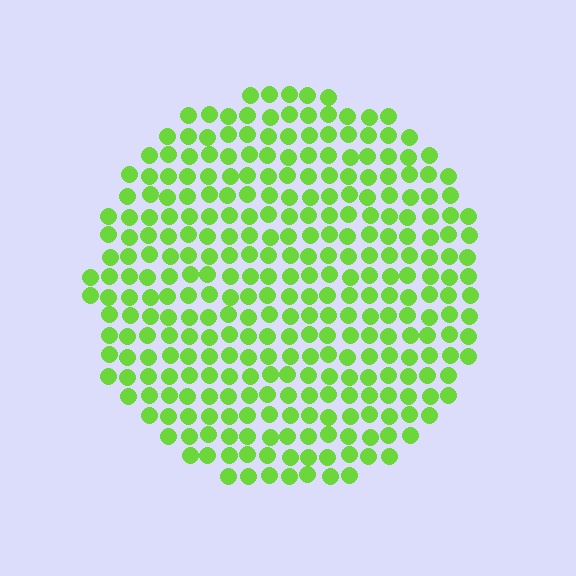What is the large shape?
The large shape is a circle.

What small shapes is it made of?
It is made of small circles.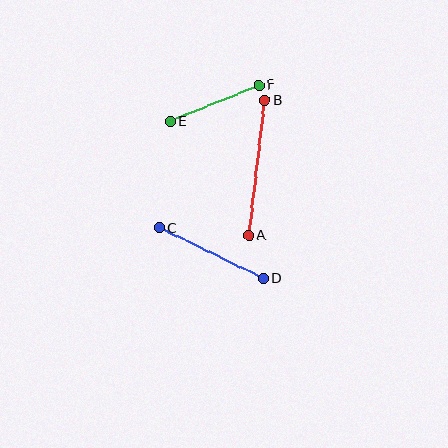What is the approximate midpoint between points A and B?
The midpoint is at approximately (257, 168) pixels.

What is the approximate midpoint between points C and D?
The midpoint is at approximately (211, 253) pixels.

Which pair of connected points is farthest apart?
Points A and B are farthest apart.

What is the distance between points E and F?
The distance is approximately 96 pixels.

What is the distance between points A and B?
The distance is approximately 136 pixels.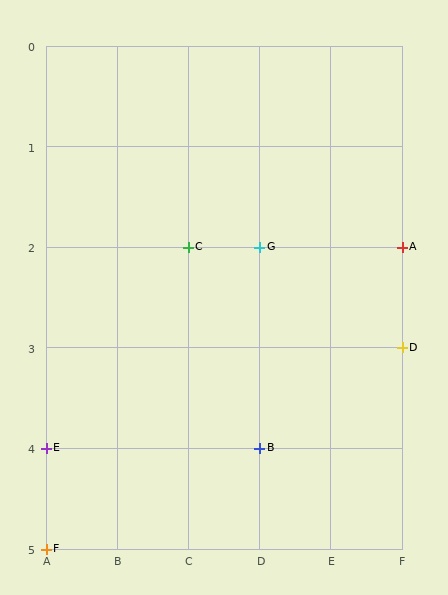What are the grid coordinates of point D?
Point D is at grid coordinates (F, 3).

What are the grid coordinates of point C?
Point C is at grid coordinates (C, 2).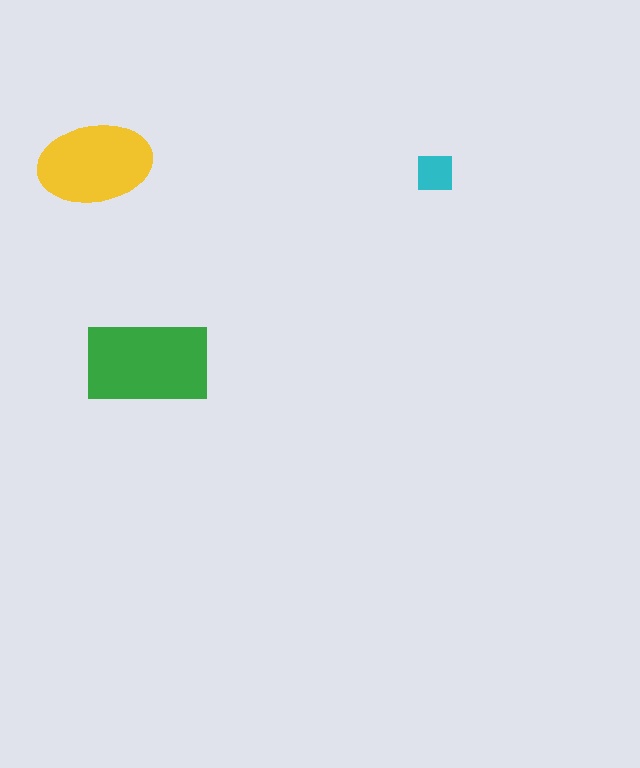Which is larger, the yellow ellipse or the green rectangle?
The green rectangle.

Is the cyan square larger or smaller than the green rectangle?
Smaller.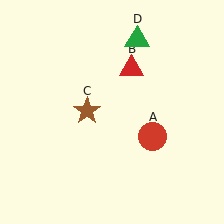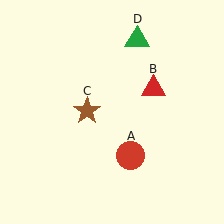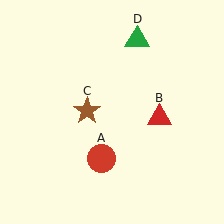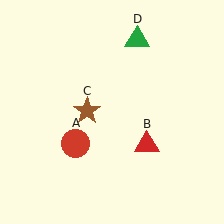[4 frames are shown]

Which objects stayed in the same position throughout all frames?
Brown star (object C) and green triangle (object D) remained stationary.